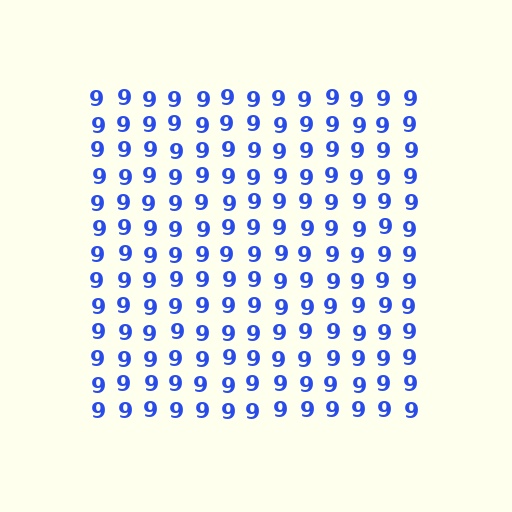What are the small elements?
The small elements are digit 9's.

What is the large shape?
The large shape is a square.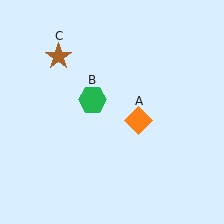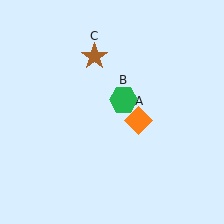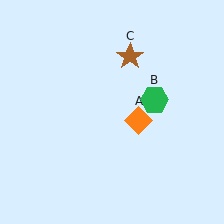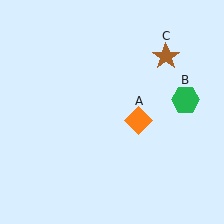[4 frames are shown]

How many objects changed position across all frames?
2 objects changed position: green hexagon (object B), brown star (object C).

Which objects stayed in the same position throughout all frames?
Orange diamond (object A) remained stationary.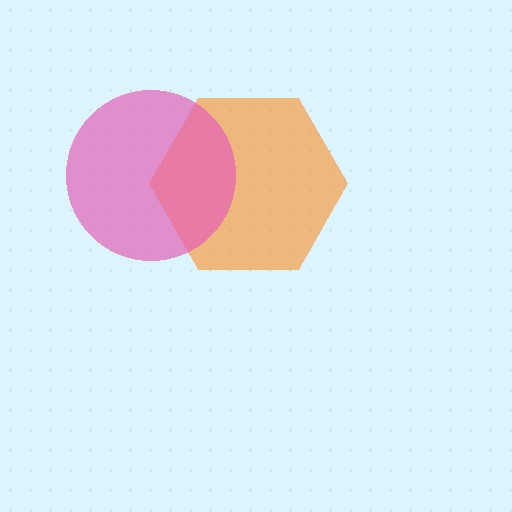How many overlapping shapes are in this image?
There are 2 overlapping shapes in the image.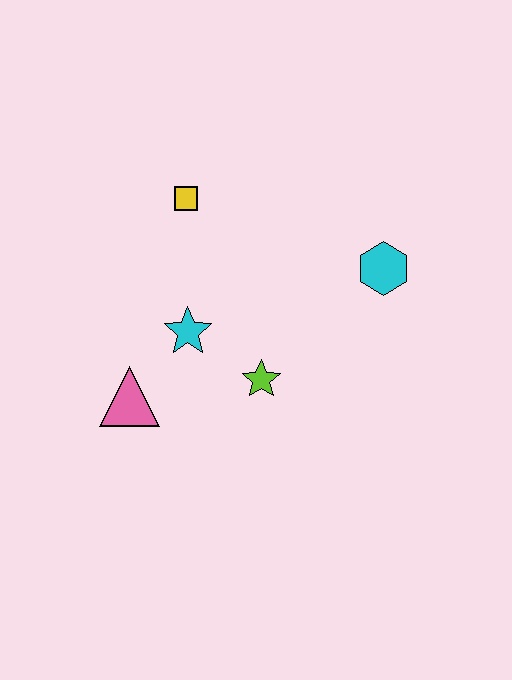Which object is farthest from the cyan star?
The cyan hexagon is farthest from the cyan star.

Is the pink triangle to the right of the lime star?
No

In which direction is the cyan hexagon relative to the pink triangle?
The cyan hexagon is to the right of the pink triangle.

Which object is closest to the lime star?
The cyan star is closest to the lime star.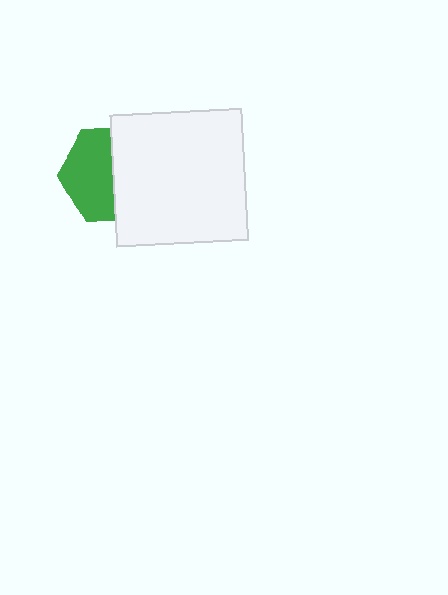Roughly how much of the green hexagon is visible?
About half of it is visible (roughly 53%).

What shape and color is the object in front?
The object in front is a white square.